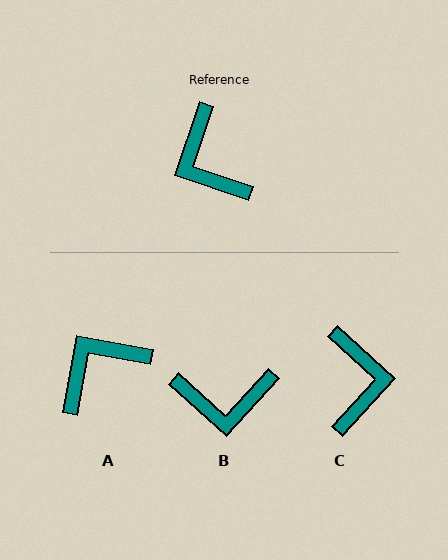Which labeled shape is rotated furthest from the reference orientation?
C, about 156 degrees away.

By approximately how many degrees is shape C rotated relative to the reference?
Approximately 156 degrees counter-clockwise.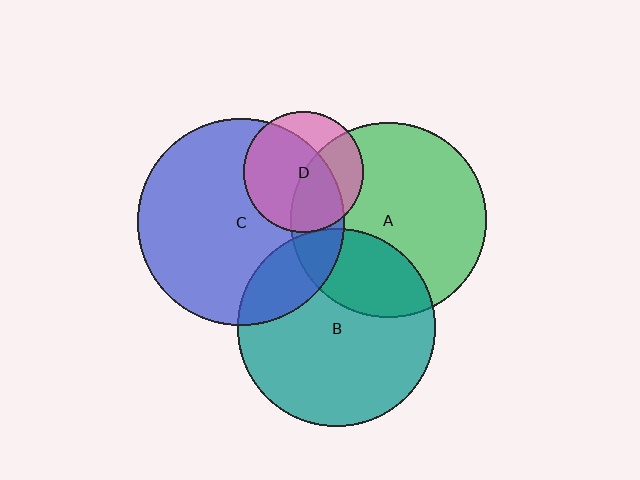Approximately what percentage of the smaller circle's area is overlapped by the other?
Approximately 15%.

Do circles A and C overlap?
Yes.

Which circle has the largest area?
Circle C (blue).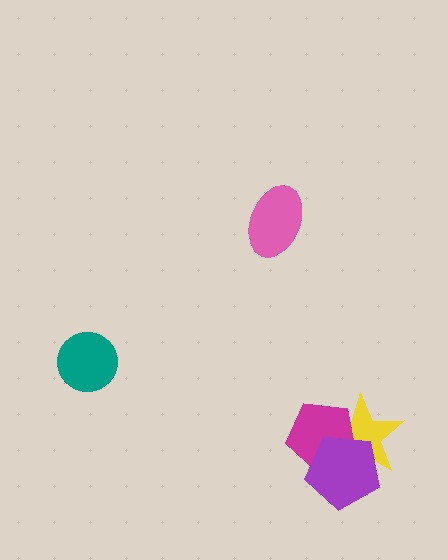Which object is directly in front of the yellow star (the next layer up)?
The magenta pentagon is directly in front of the yellow star.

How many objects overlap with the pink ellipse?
0 objects overlap with the pink ellipse.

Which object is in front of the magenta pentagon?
The purple pentagon is in front of the magenta pentagon.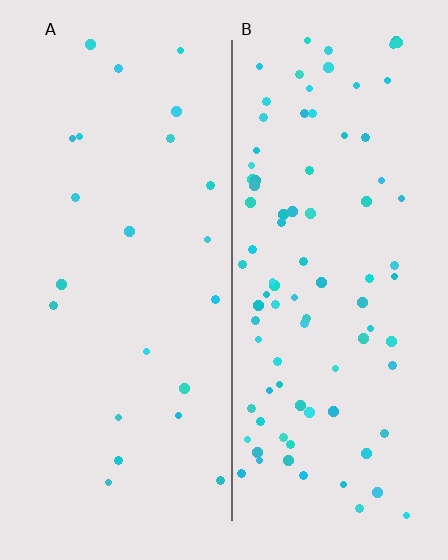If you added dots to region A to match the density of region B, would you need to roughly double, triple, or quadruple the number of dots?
Approximately quadruple.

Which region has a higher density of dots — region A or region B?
B (the right).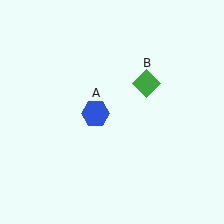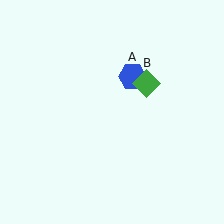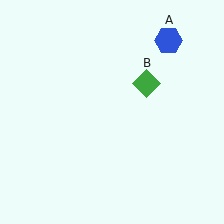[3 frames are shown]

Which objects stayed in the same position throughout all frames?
Green diamond (object B) remained stationary.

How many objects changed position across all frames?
1 object changed position: blue hexagon (object A).